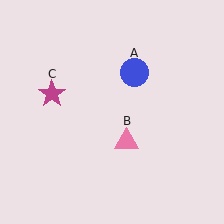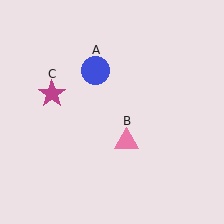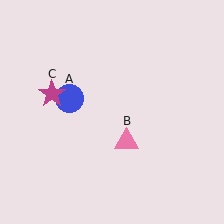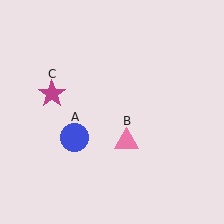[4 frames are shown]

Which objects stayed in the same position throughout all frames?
Pink triangle (object B) and magenta star (object C) remained stationary.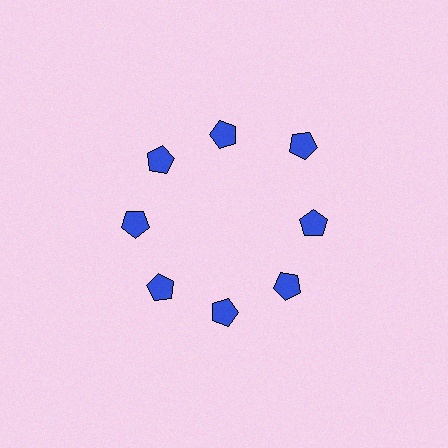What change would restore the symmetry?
The symmetry would be restored by moving it inward, back onto the ring so that all 8 pentagons sit at equal angles and equal distance from the center.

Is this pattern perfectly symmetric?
No. The 8 blue pentagons are arranged in a ring, but one element near the 2 o'clock position is pushed outward from the center, breaking the 8-fold rotational symmetry.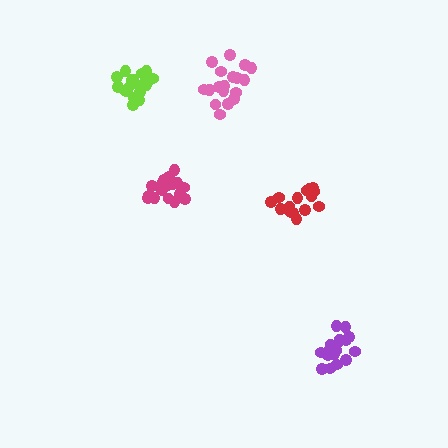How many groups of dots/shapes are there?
There are 5 groups.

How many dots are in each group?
Group 1: 19 dots, Group 2: 20 dots, Group 3: 18 dots, Group 4: 18 dots, Group 5: 16 dots (91 total).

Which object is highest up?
The pink cluster is topmost.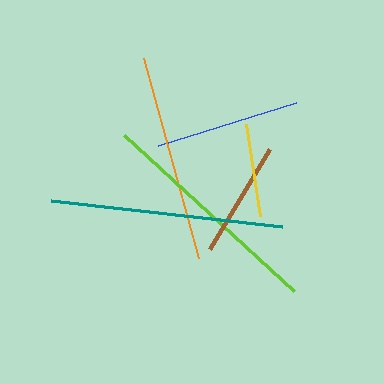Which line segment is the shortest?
The yellow line is the shortest at approximately 93 pixels.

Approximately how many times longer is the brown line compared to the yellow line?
The brown line is approximately 1.3 times the length of the yellow line.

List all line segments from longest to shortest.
From longest to shortest: teal, lime, orange, blue, brown, yellow.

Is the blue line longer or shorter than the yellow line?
The blue line is longer than the yellow line.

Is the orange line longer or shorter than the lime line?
The lime line is longer than the orange line.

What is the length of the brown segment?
The brown segment is approximately 117 pixels long.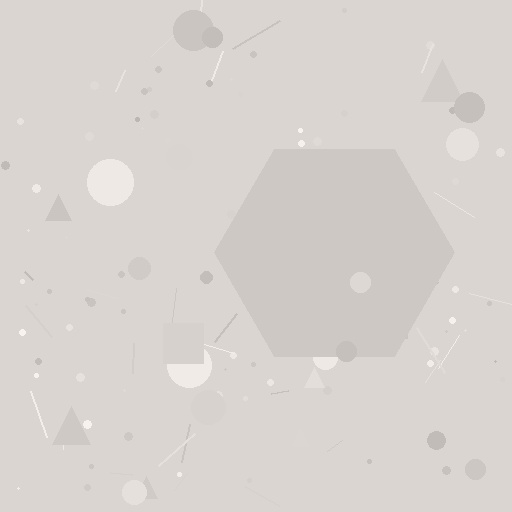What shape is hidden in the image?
A hexagon is hidden in the image.